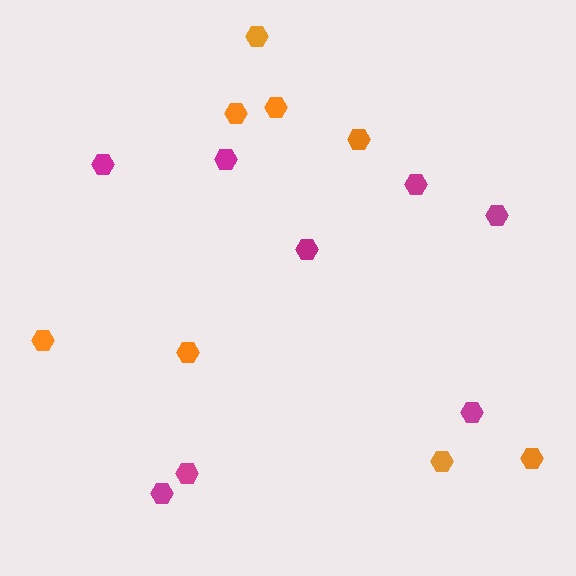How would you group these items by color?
There are 2 groups: one group of magenta hexagons (8) and one group of orange hexagons (8).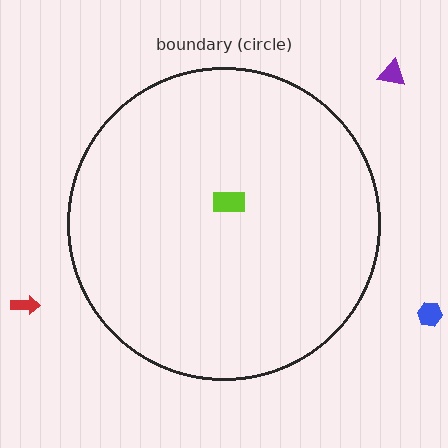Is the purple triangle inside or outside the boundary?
Outside.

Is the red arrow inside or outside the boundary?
Outside.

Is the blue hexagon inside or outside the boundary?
Outside.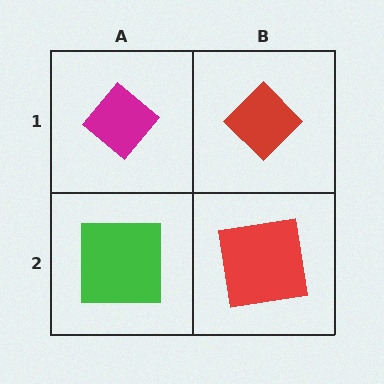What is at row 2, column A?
A green square.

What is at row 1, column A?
A magenta diamond.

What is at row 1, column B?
A red diamond.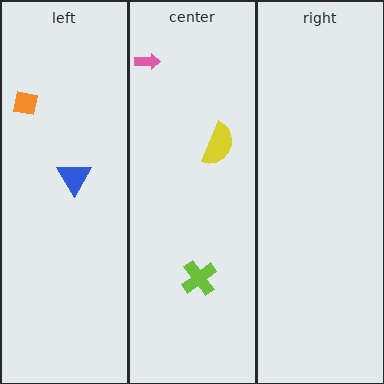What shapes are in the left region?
The blue triangle, the orange square.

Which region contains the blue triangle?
The left region.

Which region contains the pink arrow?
The center region.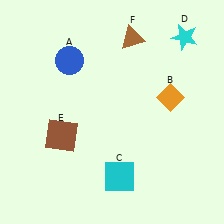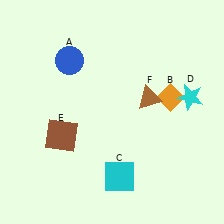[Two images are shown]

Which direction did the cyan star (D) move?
The cyan star (D) moved down.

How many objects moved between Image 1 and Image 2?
2 objects moved between the two images.